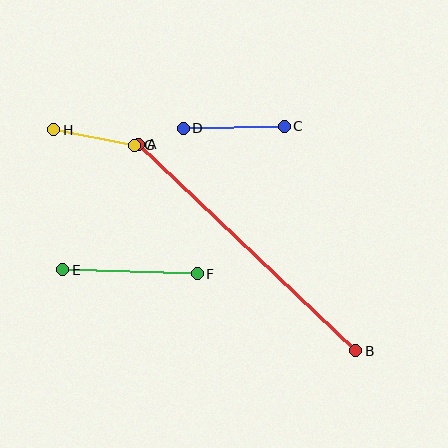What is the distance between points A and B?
The distance is approximately 300 pixels.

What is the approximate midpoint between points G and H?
The midpoint is at approximately (94, 138) pixels.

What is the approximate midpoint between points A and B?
The midpoint is at approximately (247, 248) pixels.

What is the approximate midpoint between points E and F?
The midpoint is at approximately (130, 272) pixels.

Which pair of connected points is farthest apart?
Points A and B are farthest apart.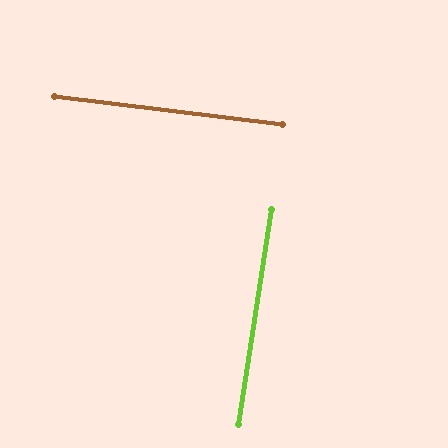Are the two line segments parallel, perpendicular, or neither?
Perpendicular — they meet at approximately 88°.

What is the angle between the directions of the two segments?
Approximately 88 degrees.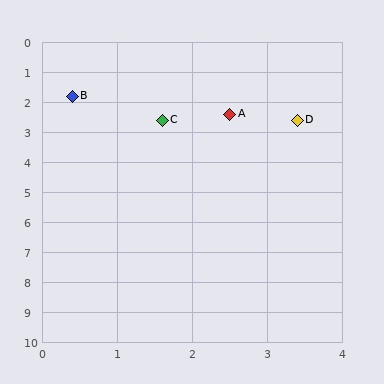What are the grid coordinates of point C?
Point C is at approximately (1.6, 2.6).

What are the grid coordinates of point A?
Point A is at approximately (2.5, 2.4).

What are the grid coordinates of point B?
Point B is at approximately (0.4, 1.8).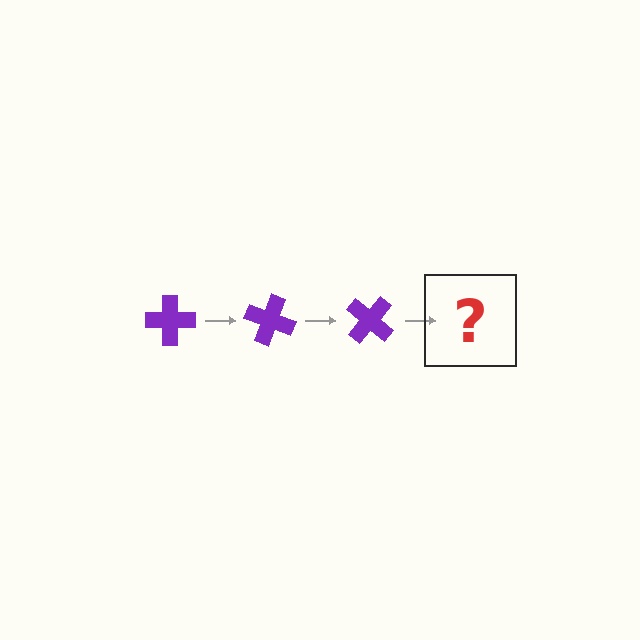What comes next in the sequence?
The next element should be a purple cross rotated 60 degrees.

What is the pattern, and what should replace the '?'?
The pattern is that the cross rotates 20 degrees each step. The '?' should be a purple cross rotated 60 degrees.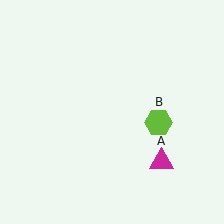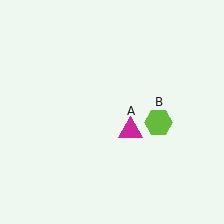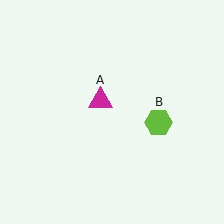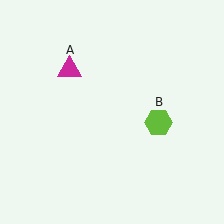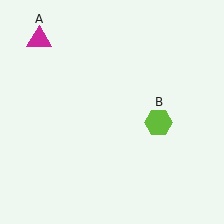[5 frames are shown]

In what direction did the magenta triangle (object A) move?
The magenta triangle (object A) moved up and to the left.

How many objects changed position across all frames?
1 object changed position: magenta triangle (object A).